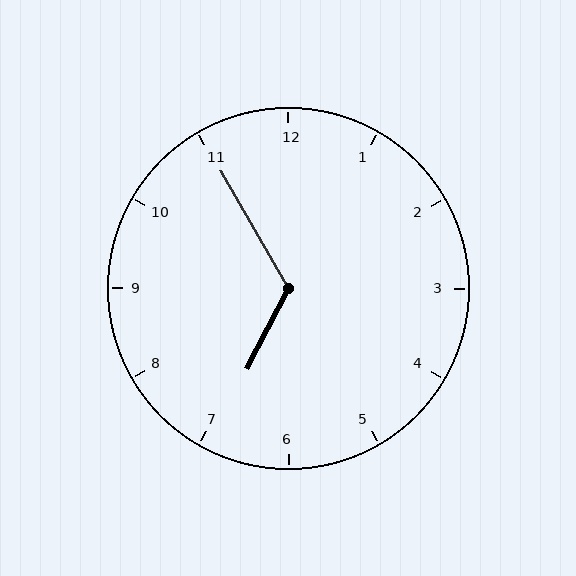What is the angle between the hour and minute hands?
Approximately 122 degrees.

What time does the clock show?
6:55.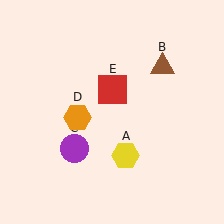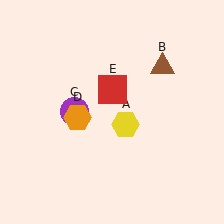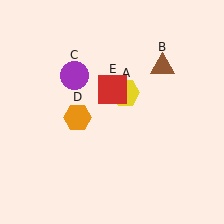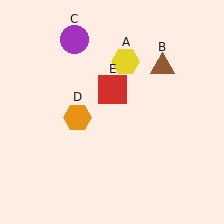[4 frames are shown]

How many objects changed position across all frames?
2 objects changed position: yellow hexagon (object A), purple circle (object C).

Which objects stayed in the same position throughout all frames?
Brown triangle (object B) and orange hexagon (object D) and red square (object E) remained stationary.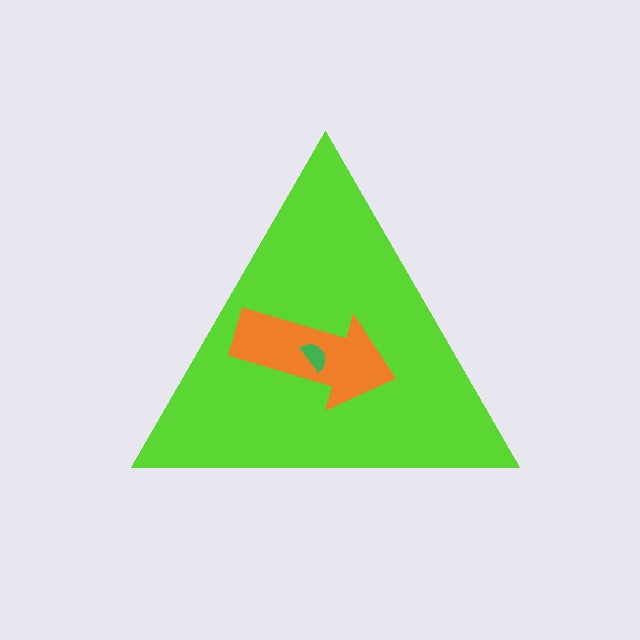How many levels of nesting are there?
3.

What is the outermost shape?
The lime triangle.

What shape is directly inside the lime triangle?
The orange arrow.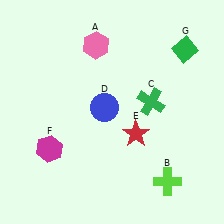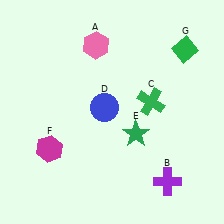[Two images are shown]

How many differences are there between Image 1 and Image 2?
There are 2 differences between the two images.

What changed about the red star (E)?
In Image 1, E is red. In Image 2, it changed to green.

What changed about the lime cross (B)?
In Image 1, B is lime. In Image 2, it changed to purple.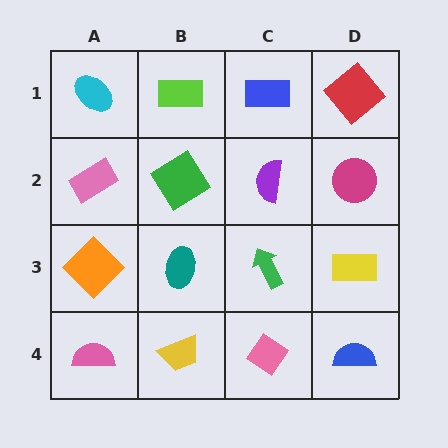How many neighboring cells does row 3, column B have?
4.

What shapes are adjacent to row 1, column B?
A green diamond (row 2, column B), a cyan ellipse (row 1, column A), a blue rectangle (row 1, column C).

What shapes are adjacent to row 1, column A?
A pink rectangle (row 2, column A), a lime rectangle (row 1, column B).